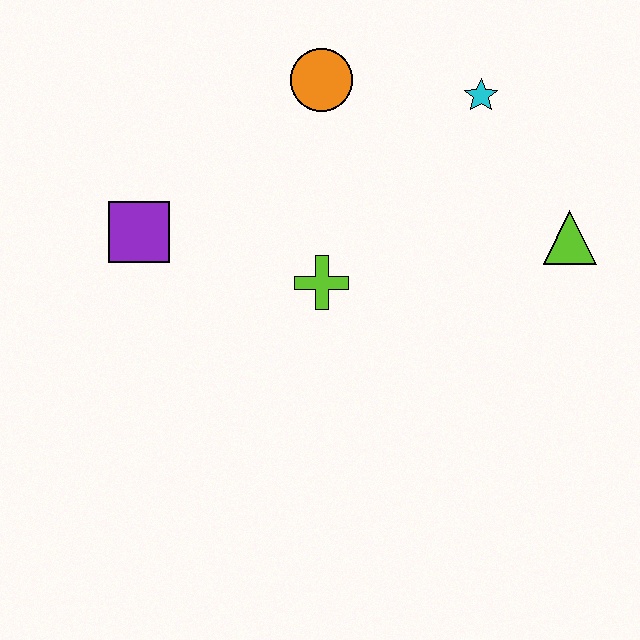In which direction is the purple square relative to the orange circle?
The purple square is to the left of the orange circle.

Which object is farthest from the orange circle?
The lime triangle is farthest from the orange circle.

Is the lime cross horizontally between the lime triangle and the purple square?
Yes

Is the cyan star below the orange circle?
Yes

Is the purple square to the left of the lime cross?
Yes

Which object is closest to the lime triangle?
The cyan star is closest to the lime triangle.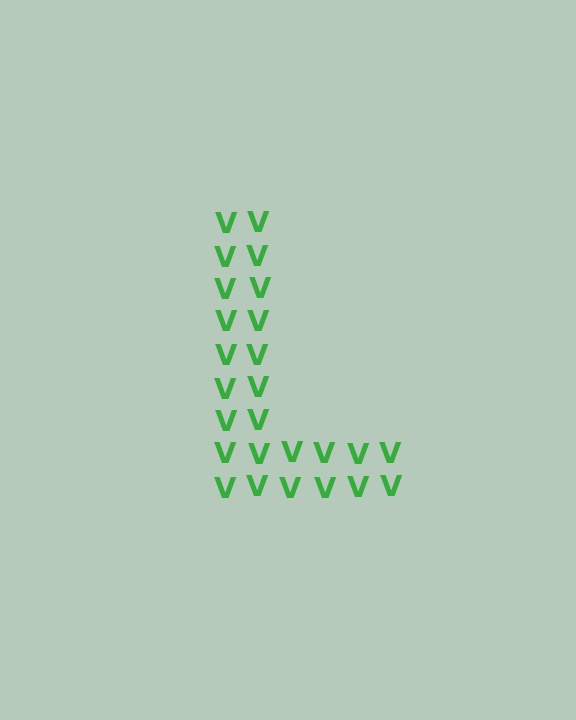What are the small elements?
The small elements are letter V's.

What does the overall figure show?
The overall figure shows the letter L.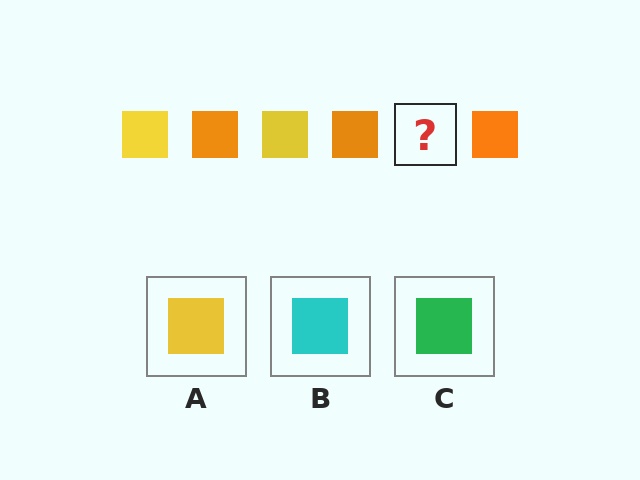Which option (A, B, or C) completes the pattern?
A.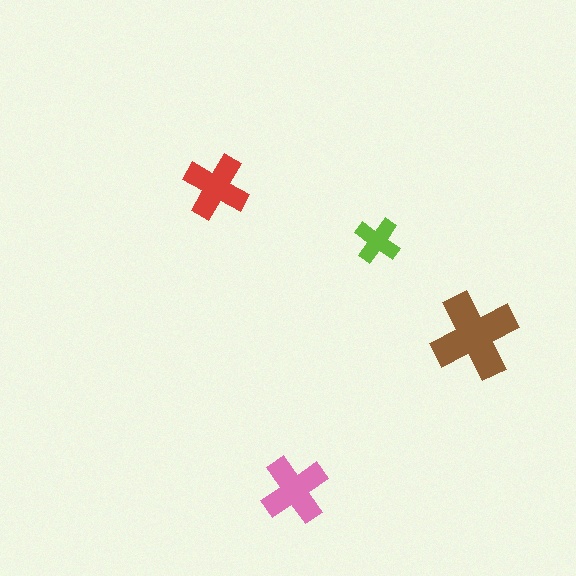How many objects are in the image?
There are 4 objects in the image.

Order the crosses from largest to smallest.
the brown one, the pink one, the red one, the lime one.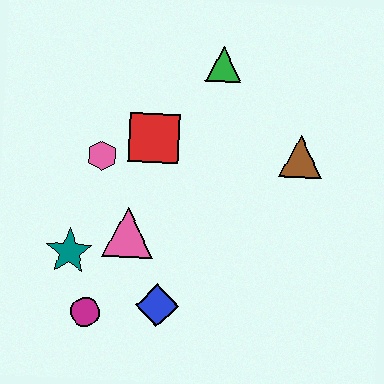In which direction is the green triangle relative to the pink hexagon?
The green triangle is to the right of the pink hexagon.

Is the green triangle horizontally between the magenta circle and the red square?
No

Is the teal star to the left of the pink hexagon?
Yes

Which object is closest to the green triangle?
The red square is closest to the green triangle.